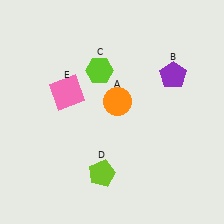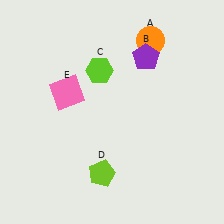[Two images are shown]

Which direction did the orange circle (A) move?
The orange circle (A) moved up.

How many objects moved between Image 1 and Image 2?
2 objects moved between the two images.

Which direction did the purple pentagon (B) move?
The purple pentagon (B) moved left.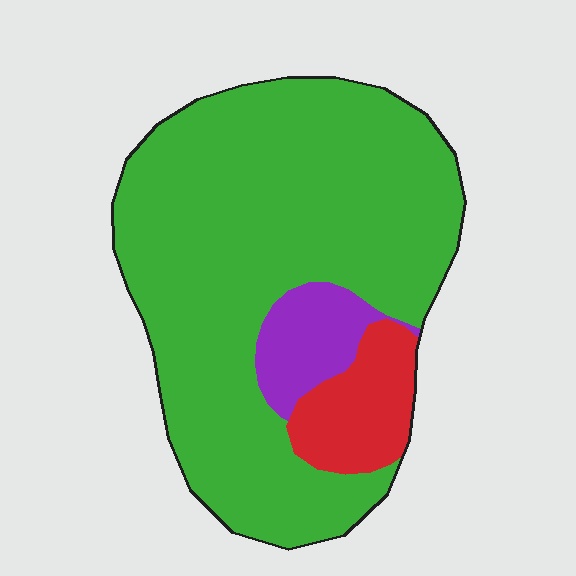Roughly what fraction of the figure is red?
Red covers 11% of the figure.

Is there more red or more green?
Green.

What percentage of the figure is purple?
Purple takes up less than a quarter of the figure.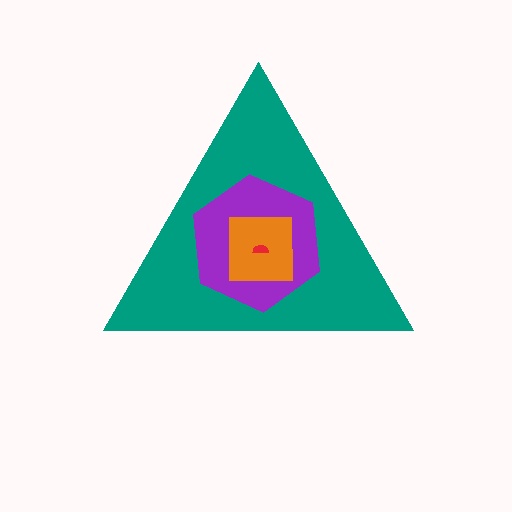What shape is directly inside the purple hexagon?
The orange square.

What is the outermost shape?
The teal triangle.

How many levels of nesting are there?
4.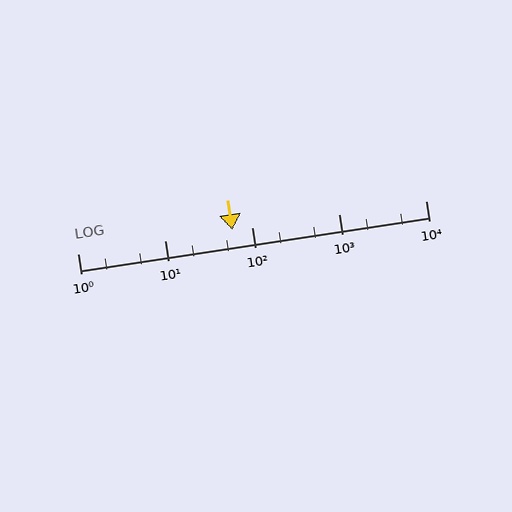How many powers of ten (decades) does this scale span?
The scale spans 4 decades, from 1 to 10000.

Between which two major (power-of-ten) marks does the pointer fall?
The pointer is between 10 and 100.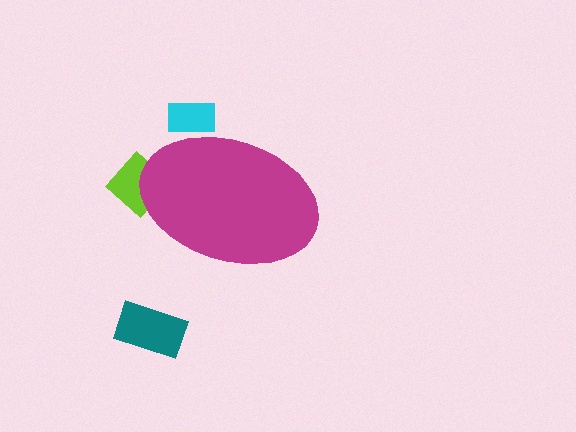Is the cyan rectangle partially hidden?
Yes, the cyan rectangle is partially hidden behind the magenta ellipse.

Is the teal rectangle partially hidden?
No, the teal rectangle is fully visible.